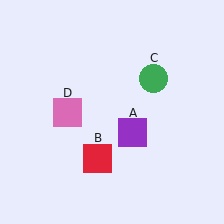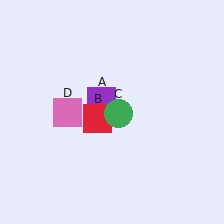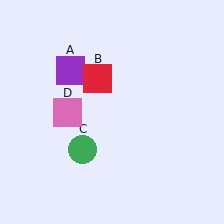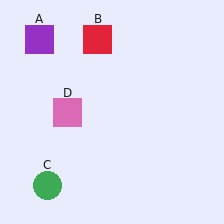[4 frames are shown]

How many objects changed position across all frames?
3 objects changed position: purple square (object A), red square (object B), green circle (object C).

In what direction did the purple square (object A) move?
The purple square (object A) moved up and to the left.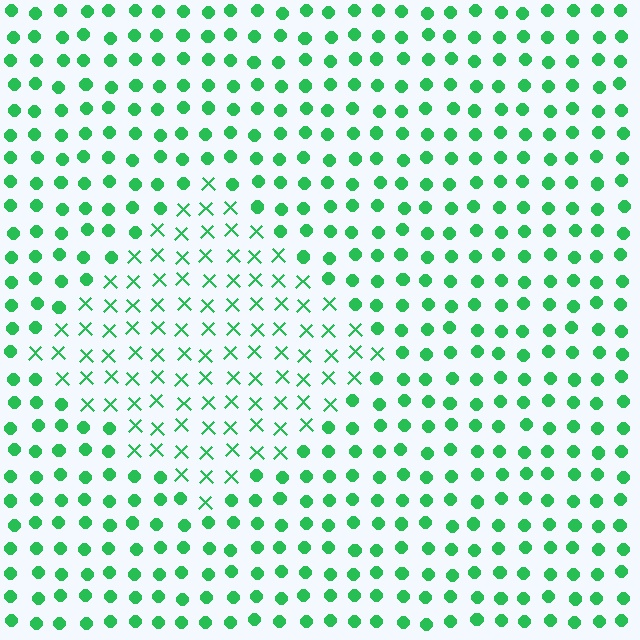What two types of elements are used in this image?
The image uses X marks inside the diamond region and circles outside it.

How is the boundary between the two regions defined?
The boundary is defined by a change in element shape: X marks inside vs. circles outside. All elements share the same color and spacing.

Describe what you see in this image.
The image is filled with small green elements arranged in a uniform grid. A diamond-shaped region contains X marks, while the surrounding area contains circles. The boundary is defined purely by the change in element shape.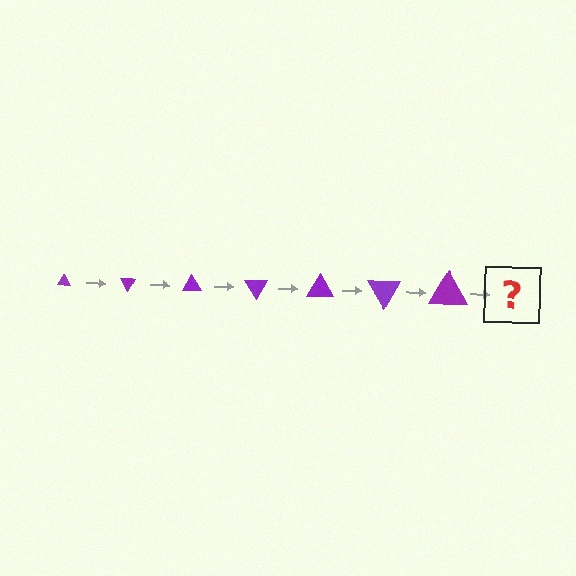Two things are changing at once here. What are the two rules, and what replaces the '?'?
The two rules are that the triangle grows larger each step and it rotates 60 degrees each step. The '?' should be a triangle, larger than the previous one and rotated 420 degrees from the start.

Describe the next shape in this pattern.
It should be a triangle, larger than the previous one and rotated 420 degrees from the start.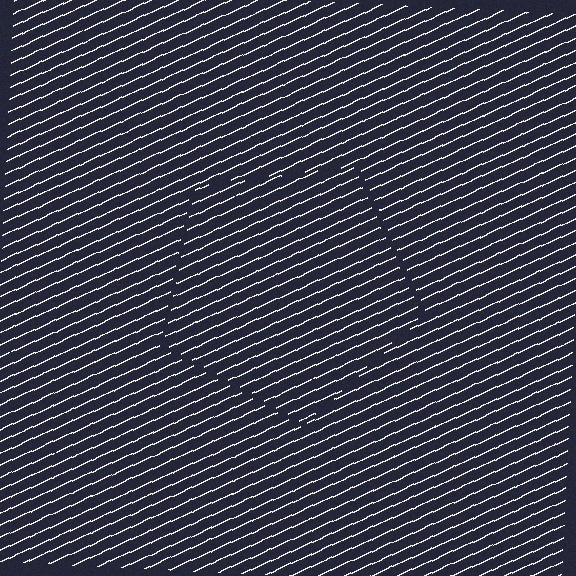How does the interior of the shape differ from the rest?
The interior of the shape contains the same grating, shifted by half a period — the contour is defined by the phase discontinuity where line-ends from the inner and outer gratings abut.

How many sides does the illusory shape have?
5 sides — the line-ends trace a pentagon.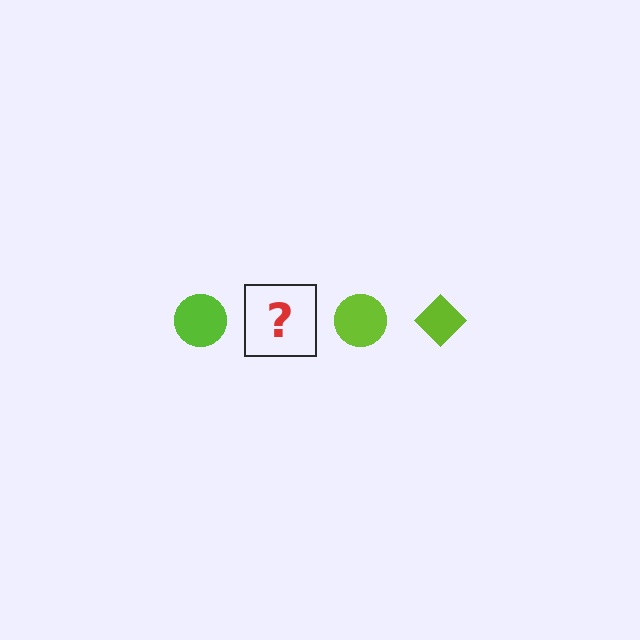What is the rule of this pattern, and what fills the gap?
The rule is that the pattern cycles through circle, diamond shapes in lime. The gap should be filled with a lime diamond.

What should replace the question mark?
The question mark should be replaced with a lime diamond.